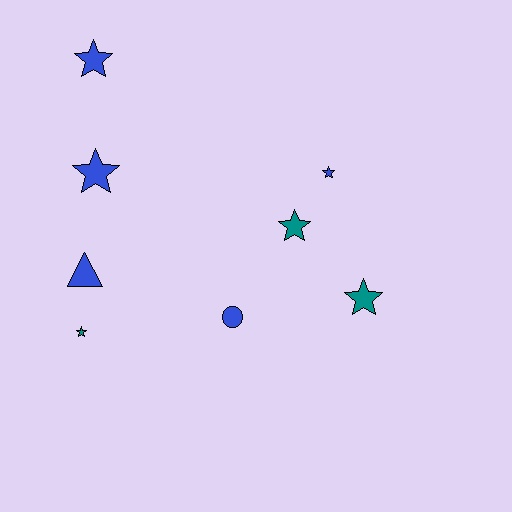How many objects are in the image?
There are 8 objects.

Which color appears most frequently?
Blue, with 5 objects.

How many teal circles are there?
There are no teal circles.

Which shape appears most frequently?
Star, with 6 objects.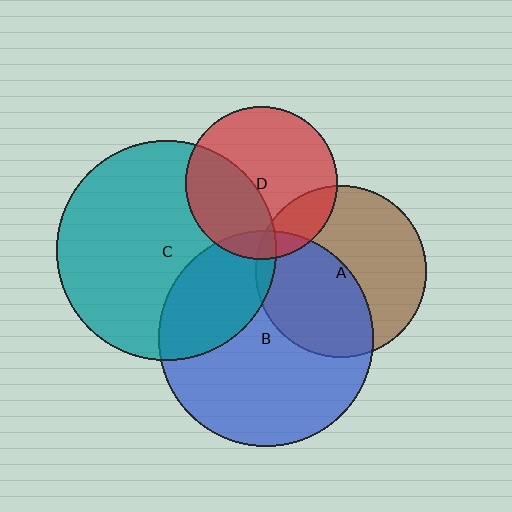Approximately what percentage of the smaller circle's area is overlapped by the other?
Approximately 10%.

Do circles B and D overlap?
Yes.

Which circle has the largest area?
Circle C (teal).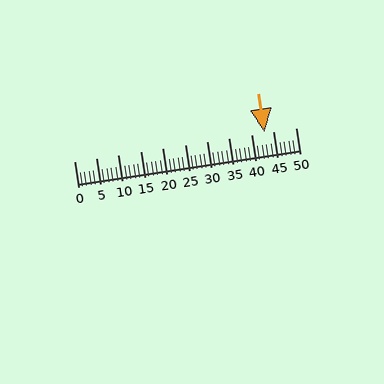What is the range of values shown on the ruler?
The ruler shows values from 0 to 50.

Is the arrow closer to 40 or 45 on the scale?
The arrow is closer to 45.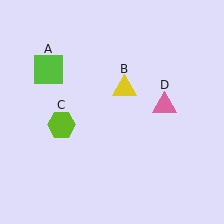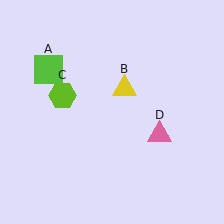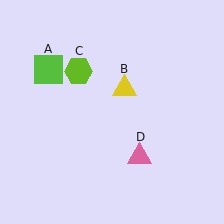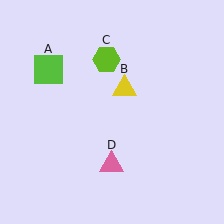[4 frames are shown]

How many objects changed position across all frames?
2 objects changed position: lime hexagon (object C), pink triangle (object D).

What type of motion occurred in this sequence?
The lime hexagon (object C), pink triangle (object D) rotated clockwise around the center of the scene.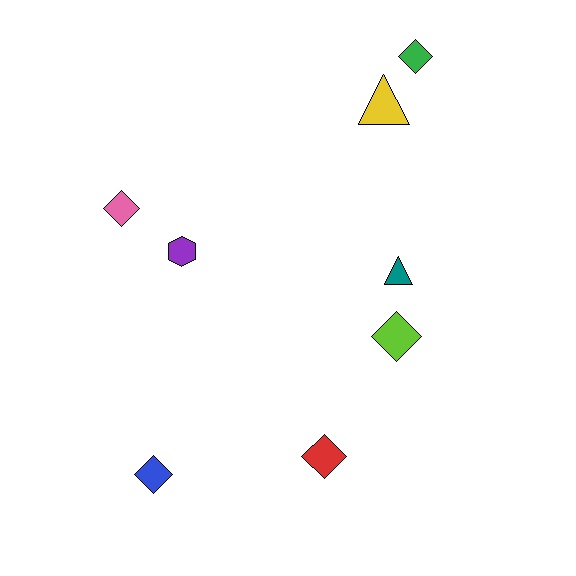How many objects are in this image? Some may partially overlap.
There are 8 objects.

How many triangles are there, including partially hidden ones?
There are 2 triangles.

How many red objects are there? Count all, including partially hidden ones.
There is 1 red object.